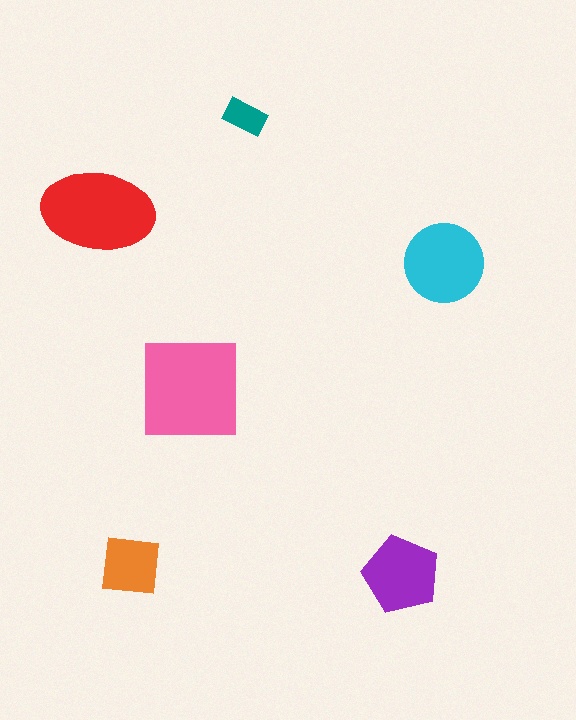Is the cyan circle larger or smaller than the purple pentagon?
Larger.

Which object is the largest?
The pink square.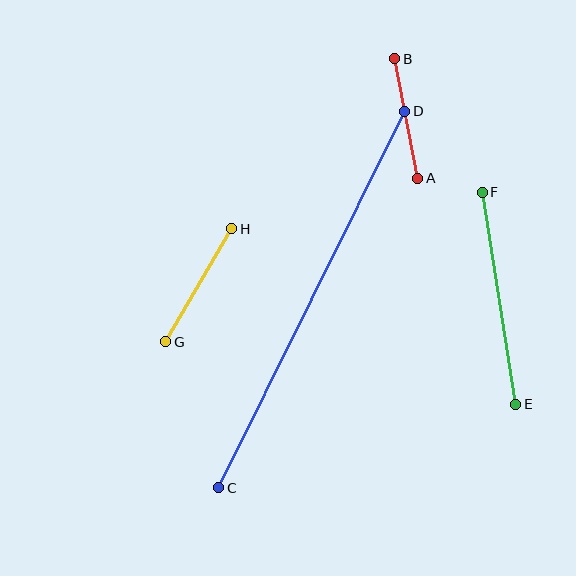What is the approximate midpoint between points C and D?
The midpoint is at approximately (312, 300) pixels.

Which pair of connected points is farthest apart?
Points C and D are farthest apart.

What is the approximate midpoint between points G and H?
The midpoint is at approximately (199, 285) pixels.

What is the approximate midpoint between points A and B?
The midpoint is at approximately (406, 119) pixels.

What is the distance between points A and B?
The distance is approximately 122 pixels.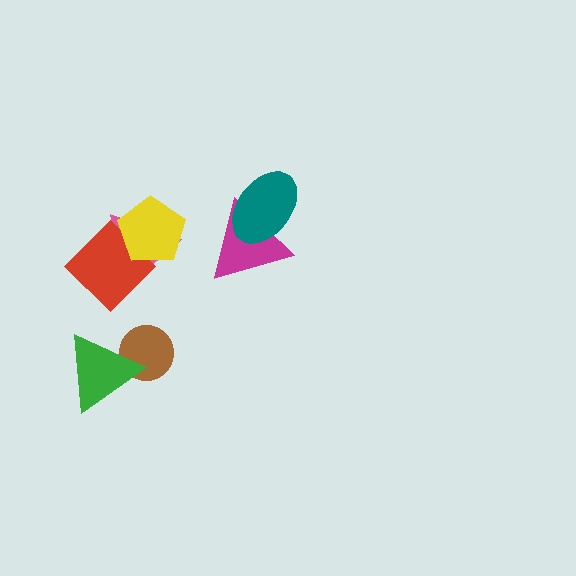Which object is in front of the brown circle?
The green triangle is in front of the brown circle.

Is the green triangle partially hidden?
No, no other shape covers it.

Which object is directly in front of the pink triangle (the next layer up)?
The red diamond is directly in front of the pink triangle.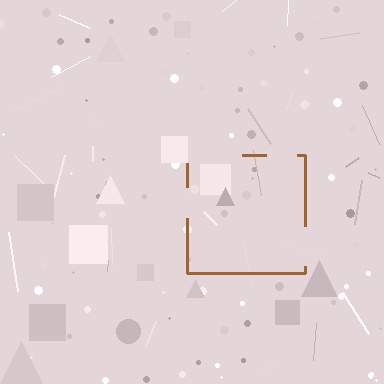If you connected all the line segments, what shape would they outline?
They would outline a square.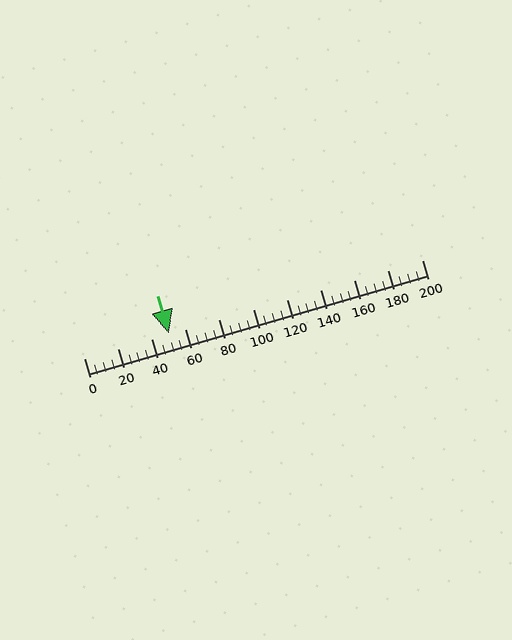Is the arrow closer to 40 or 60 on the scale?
The arrow is closer to 60.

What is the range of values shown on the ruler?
The ruler shows values from 0 to 200.